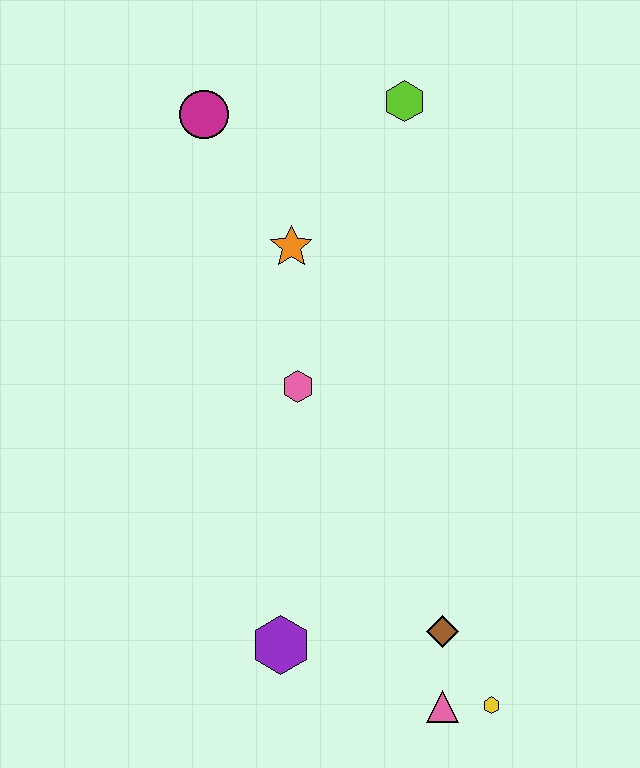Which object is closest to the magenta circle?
The orange star is closest to the magenta circle.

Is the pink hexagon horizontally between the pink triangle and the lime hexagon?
No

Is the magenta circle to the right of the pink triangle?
No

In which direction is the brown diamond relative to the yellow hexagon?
The brown diamond is above the yellow hexagon.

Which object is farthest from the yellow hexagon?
The magenta circle is farthest from the yellow hexagon.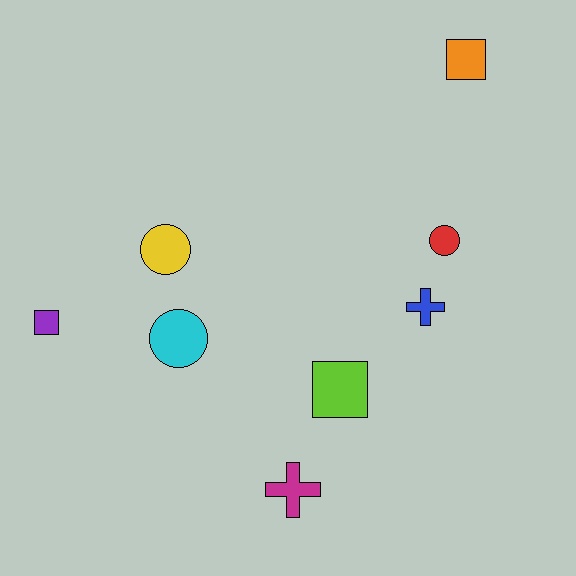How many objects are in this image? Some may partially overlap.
There are 8 objects.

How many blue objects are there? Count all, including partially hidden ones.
There is 1 blue object.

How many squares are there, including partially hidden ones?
There are 3 squares.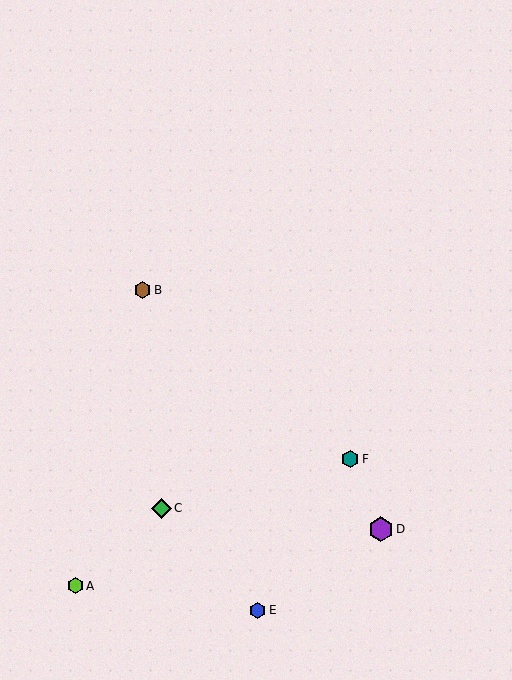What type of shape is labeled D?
Shape D is a purple hexagon.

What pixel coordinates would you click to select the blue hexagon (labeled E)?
Click at (258, 610) to select the blue hexagon E.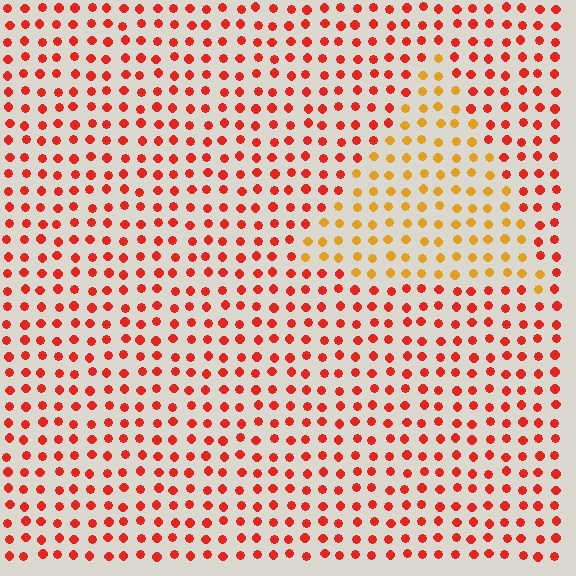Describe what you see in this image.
The image is filled with small red elements in a uniform arrangement. A triangle-shaped region is visible where the elements are tinted to a slightly different hue, forming a subtle color boundary.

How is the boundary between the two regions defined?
The boundary is defined purely by a slight shift in hue (about 38 degrees). Spacing, size, and orientation are identical on both sides.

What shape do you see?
I see a triangle.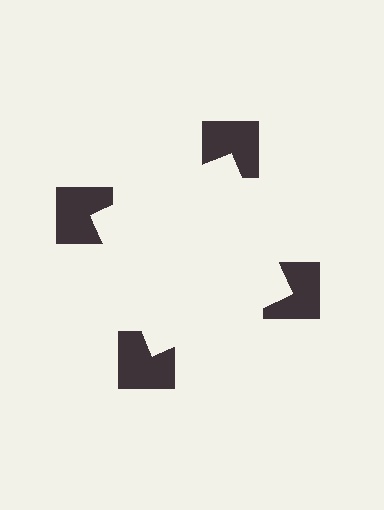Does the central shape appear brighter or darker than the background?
It typically appears slightly brighter than the background, even though no actual brightness change is drawn.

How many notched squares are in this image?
There are 4 — one at each vertex of the illusory square.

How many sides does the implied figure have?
4 sides.